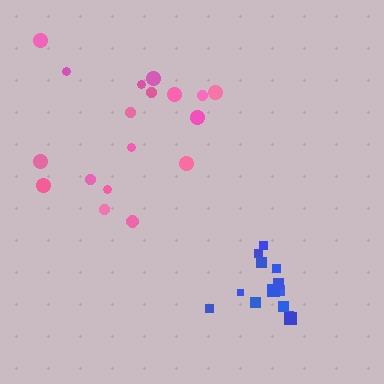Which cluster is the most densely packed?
Blue.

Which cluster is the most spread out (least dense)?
Pink.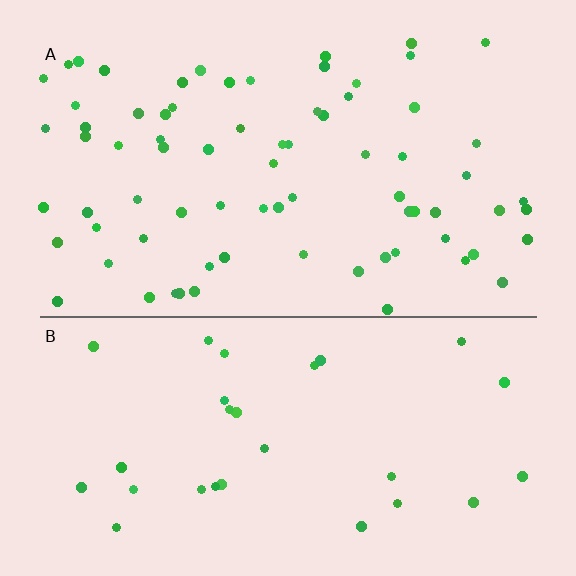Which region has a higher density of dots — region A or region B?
A (the top).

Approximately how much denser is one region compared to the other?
Approximately 2.5× — region A over region B.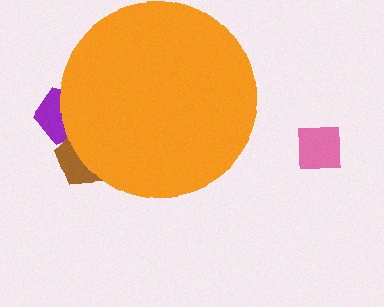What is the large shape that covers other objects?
An orange circle.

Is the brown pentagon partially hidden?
Yes, the brown pentagon is partially hidden behind the orange circle.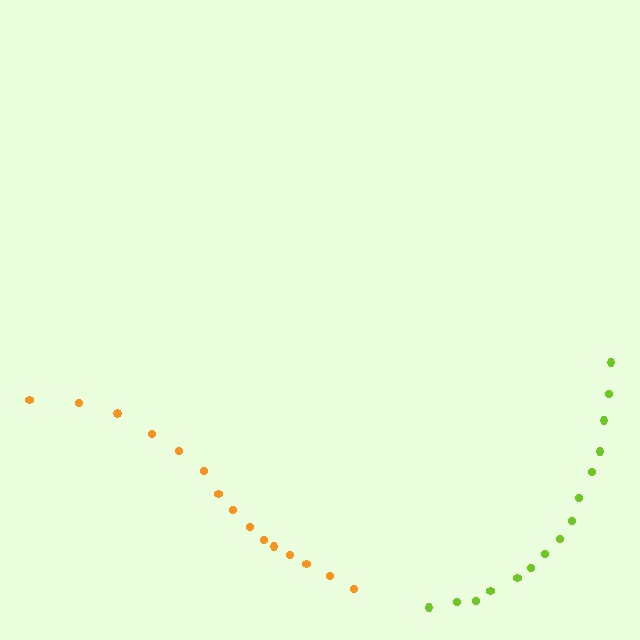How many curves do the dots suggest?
There are 2 distinct paths.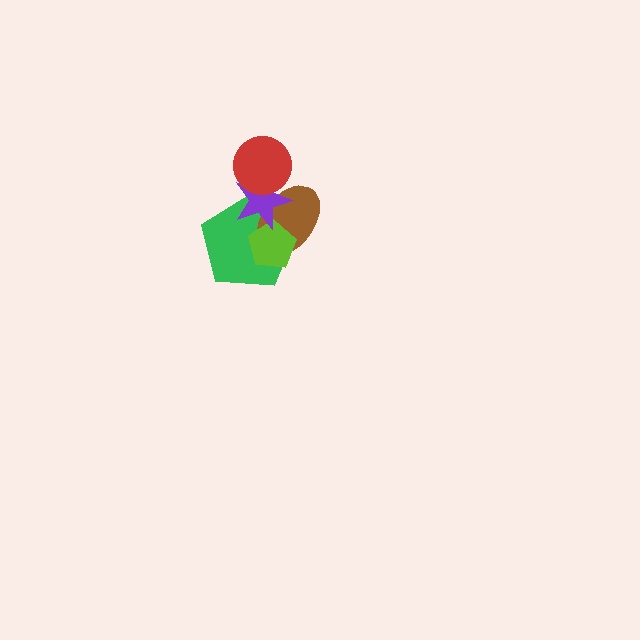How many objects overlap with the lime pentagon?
3 objects overlap with the lime pentagon.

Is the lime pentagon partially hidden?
Yes, it is partially covered by another shape.